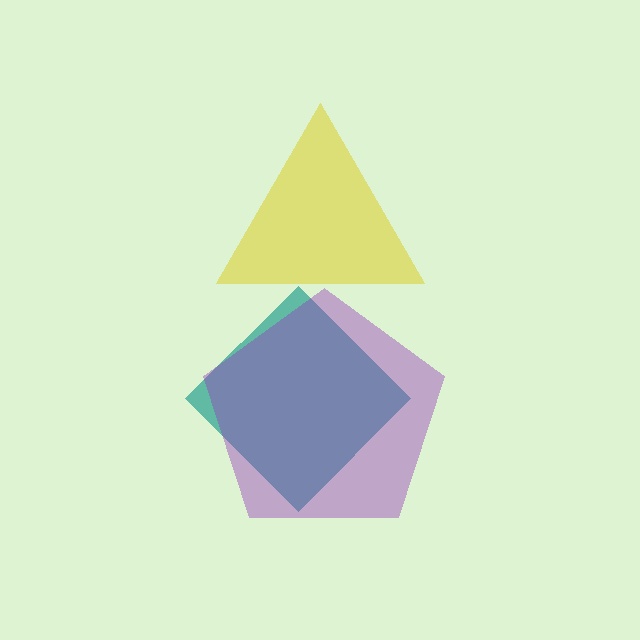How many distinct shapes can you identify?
There are 3 distinct shapes: a yellow triangle, a teal diamond, a purple pentagon.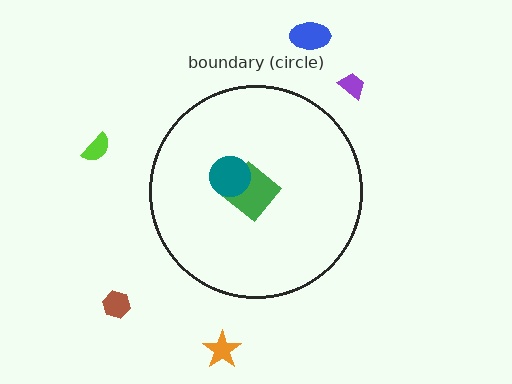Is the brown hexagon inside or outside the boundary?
Outside.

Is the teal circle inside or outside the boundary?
Inside.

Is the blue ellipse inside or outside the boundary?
Outside.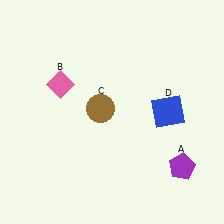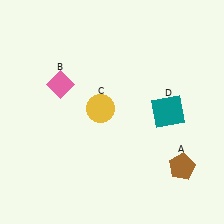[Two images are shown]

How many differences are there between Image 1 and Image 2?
There are 3 differences between the two images.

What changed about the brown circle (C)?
In Image 1, C is brown. In Image 2, it changed to yellow.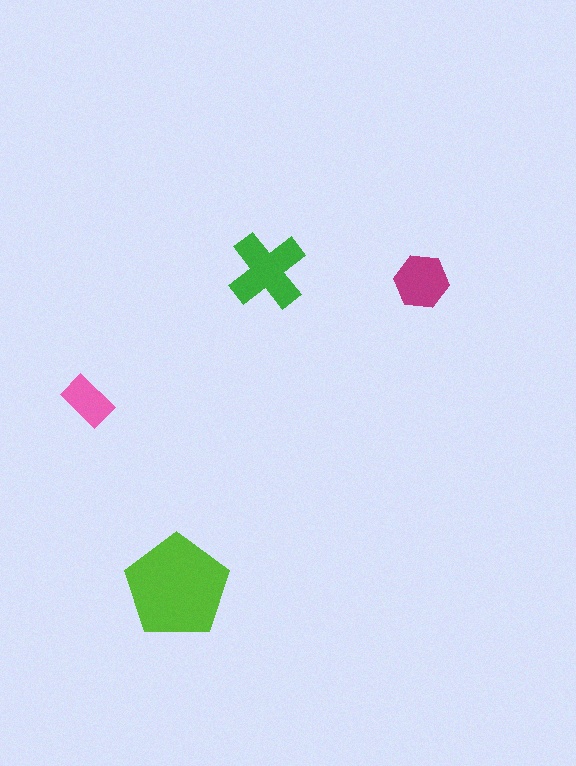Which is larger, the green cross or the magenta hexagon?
The green cross.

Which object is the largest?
The lime pentagon.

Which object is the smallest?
The pink rectangle.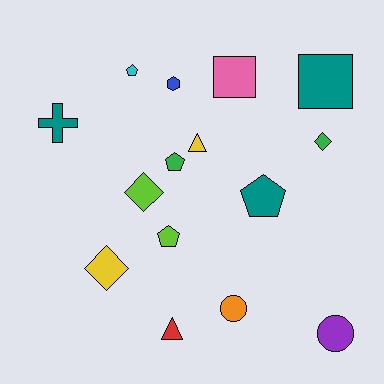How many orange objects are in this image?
There is 1 orange object.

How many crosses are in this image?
There is 1 cross.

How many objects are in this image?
There are 15 objects.